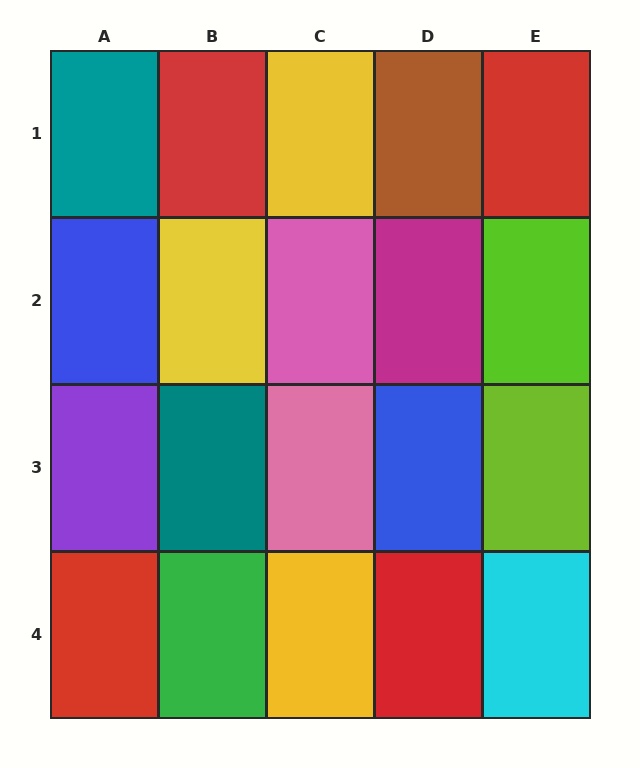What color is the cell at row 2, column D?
Magenta.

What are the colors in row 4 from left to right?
Red, green, yellow, red, cyan.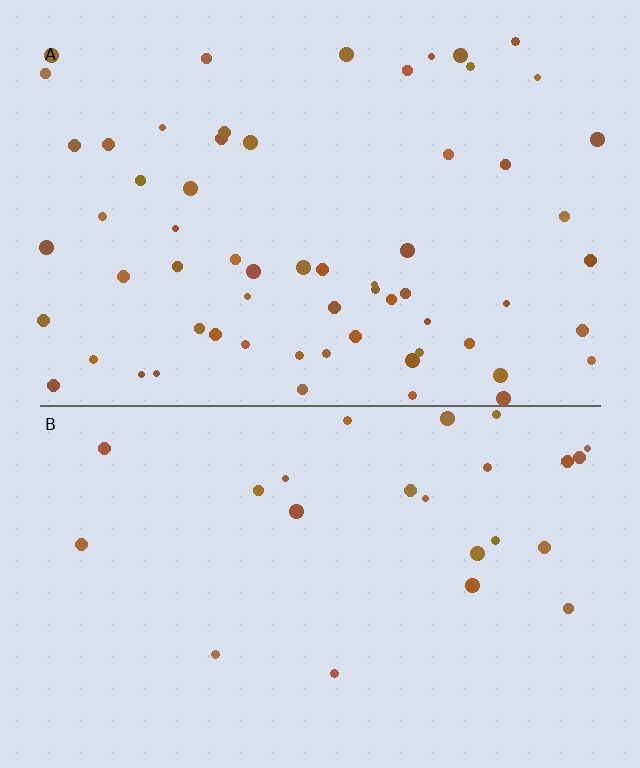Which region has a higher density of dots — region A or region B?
A (the top).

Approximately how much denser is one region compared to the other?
Approximately 2.6× — region A over region B.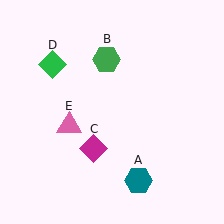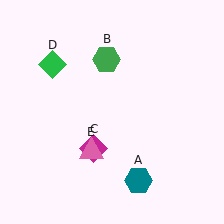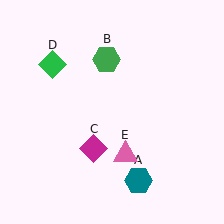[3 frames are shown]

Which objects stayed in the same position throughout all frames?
Teal hexagon (object A) and green hexagon (object B) and magenta diamond (object C) and green diamond (object D) remained stationary.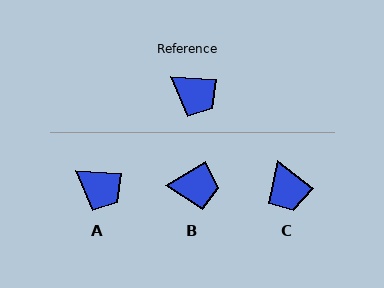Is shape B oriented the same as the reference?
No, it is off by about 34 degrees.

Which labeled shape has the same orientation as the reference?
A.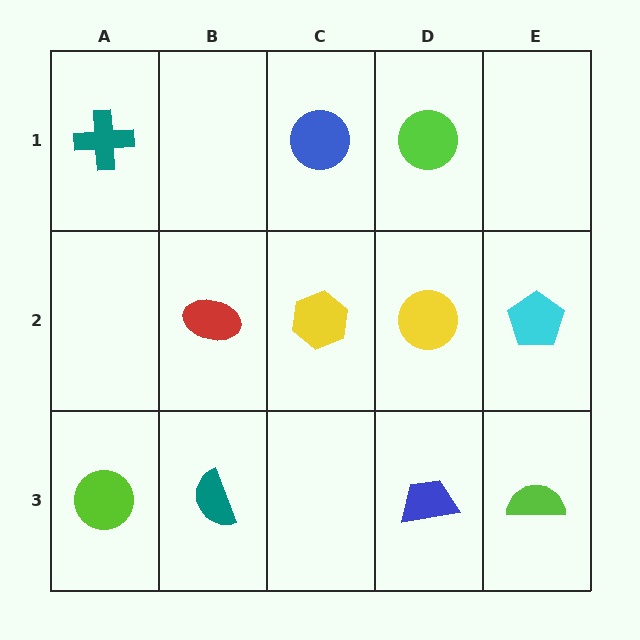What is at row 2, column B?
A red ellipse.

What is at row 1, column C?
A blue circle.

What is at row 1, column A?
A teal cross.